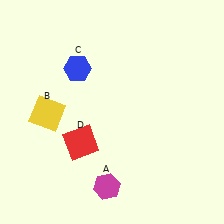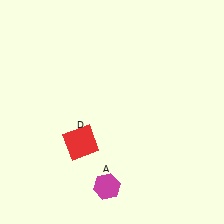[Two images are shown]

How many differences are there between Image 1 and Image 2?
There are 2 differences between the two images.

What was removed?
The yellow square (B), the blue hexagon (C) were removed in Image 2.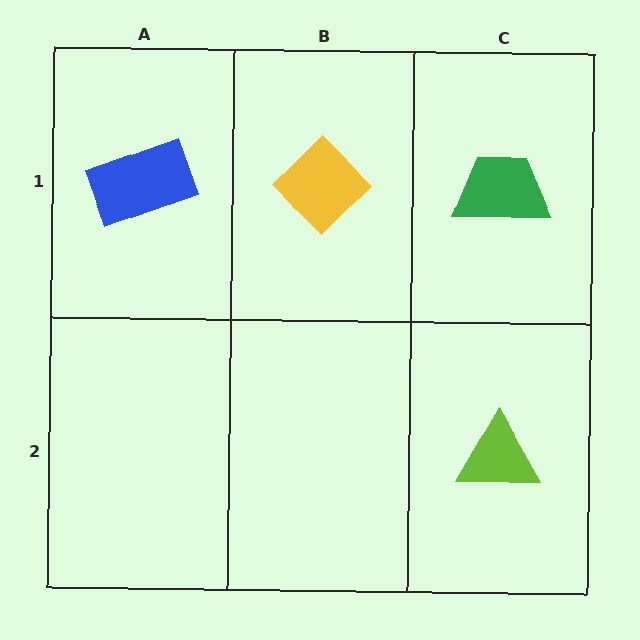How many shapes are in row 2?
1 shape.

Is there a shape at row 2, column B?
No, that cell is empty.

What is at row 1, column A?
A blue rectangle.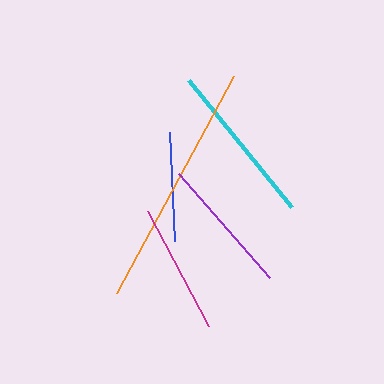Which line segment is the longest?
The orange line is the longest at approximately 247 pixels.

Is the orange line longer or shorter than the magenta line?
The orange line is longer than the magenta line.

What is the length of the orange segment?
The orange segment is approximately 247 pixels long.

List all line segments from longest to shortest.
From longest to shortest: orange, cyan, purple, magenta, blue.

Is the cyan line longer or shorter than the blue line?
The cyan line is longer than the blue line.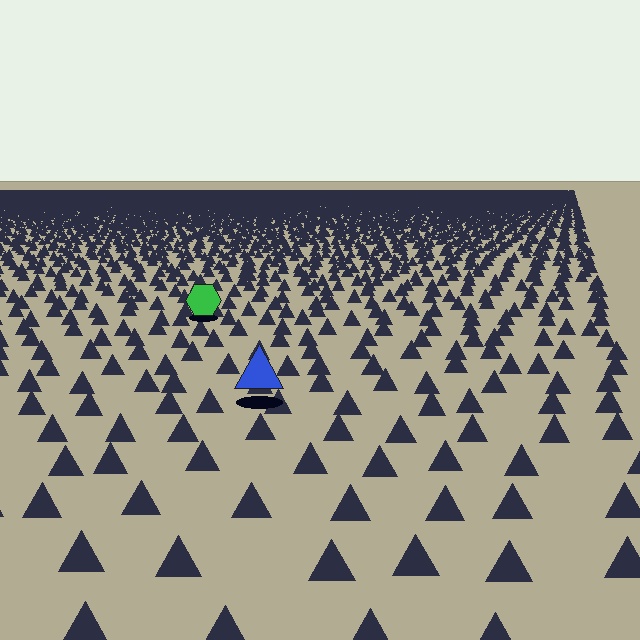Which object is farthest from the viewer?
The green hexagon is farthest from the viewer. It appears smaller and the ground texture around it is denser.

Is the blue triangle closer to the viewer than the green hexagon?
Yes. The blue triangle is closer — you can tell from the texture gradient: the ground texture is coarser near it.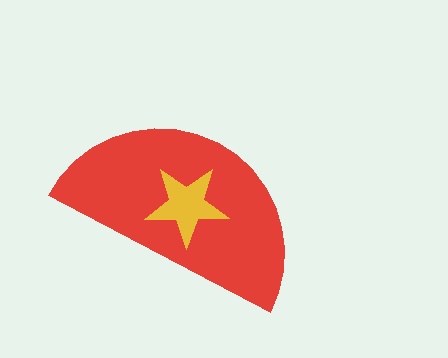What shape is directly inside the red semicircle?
The yellow star.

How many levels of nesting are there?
2.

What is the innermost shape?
The yellow star.